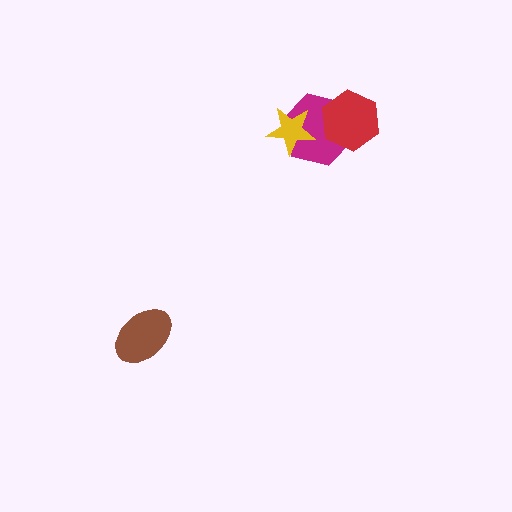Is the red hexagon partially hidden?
No, no other shape covers it.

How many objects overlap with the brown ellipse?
0 objects overlap with the brown ellipse.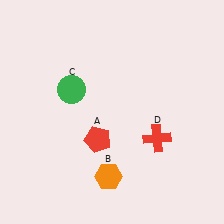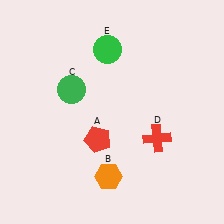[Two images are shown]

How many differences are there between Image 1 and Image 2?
There is 1 difference between the two images.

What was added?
A green circle (E) was added in Image 2.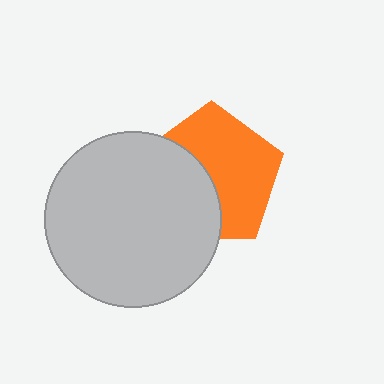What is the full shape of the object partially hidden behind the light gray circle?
The partially hidden object is an orange pentagon.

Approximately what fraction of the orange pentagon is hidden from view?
Roughly 42% of the orange pentagon is hidden behind the light gray circle.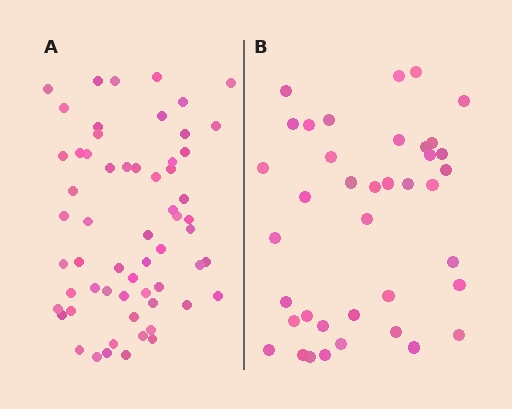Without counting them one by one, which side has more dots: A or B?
Region A (the left region) has more dots.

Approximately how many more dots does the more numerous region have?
Region A has approximately 20 more dots than region B.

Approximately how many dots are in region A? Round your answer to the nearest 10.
About 60 dots.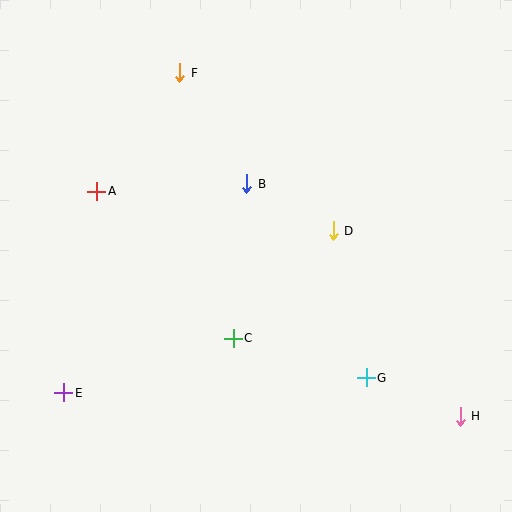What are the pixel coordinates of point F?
Point F is at (180, 73).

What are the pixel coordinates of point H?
Point H is at (460, 416).